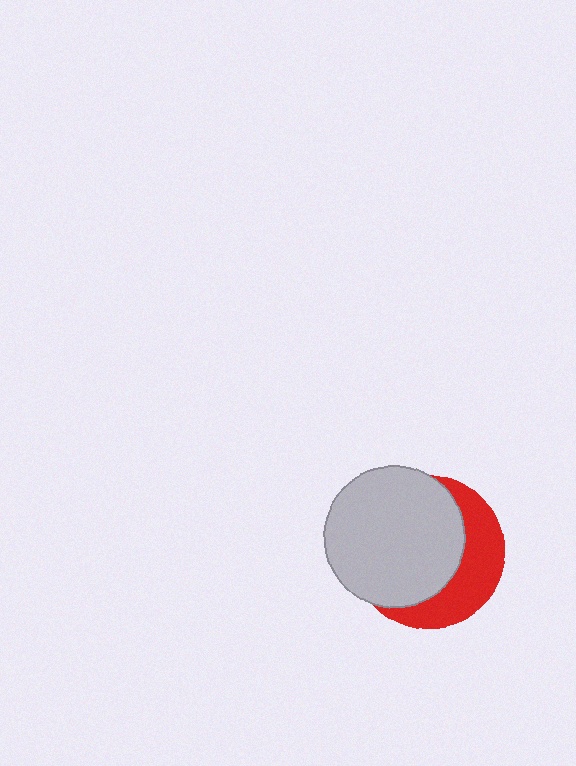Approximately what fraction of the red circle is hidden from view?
Roughly 63% of the red circle is hidden behind the light gray circle.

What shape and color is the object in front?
The object in front is a light gray circle.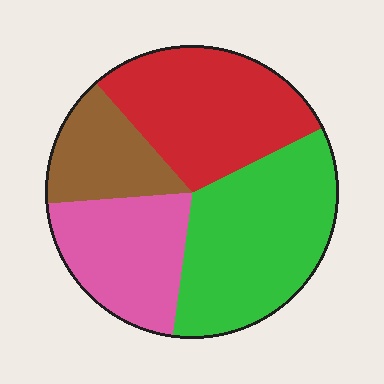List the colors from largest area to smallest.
From largest to smallest: green, red, pink, brown.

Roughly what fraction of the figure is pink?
Pink covers roughly 20% of the figure.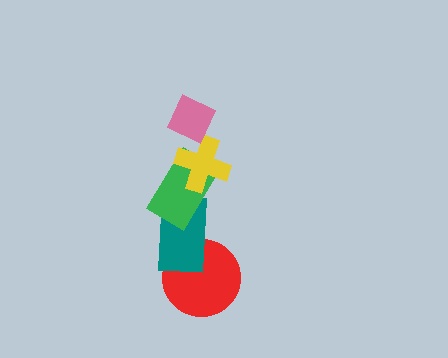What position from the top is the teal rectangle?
The teal rectangle is 4th from the top.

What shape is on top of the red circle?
The teal rectangle is on top of the red circle.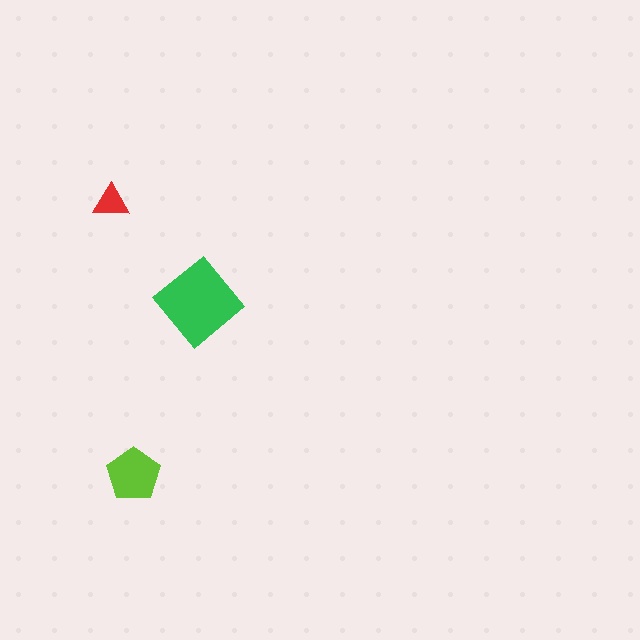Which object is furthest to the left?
The red triangle is leftmost.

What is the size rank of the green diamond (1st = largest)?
1st.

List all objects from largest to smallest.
The green diamond, the lime pentagon, the red triangle.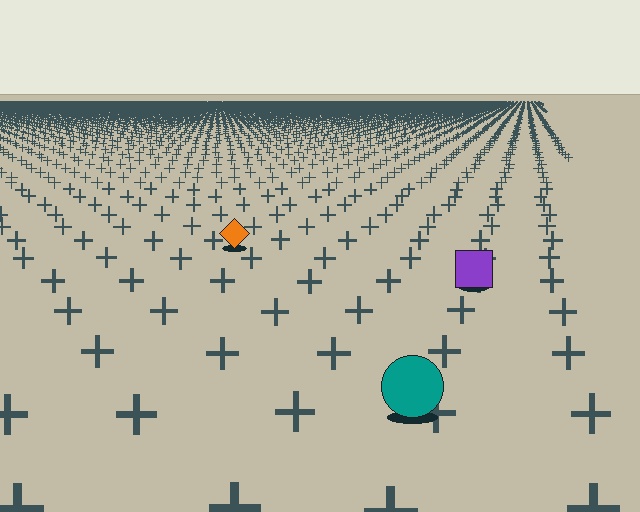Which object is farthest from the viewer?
The orange diamond is farthest from the viewer. It appears smaller and the ground texture around it is denser.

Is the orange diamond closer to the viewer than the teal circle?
No. The teal circle is closer — you can tell from the texture gradient: the ground texture is coarser near it.